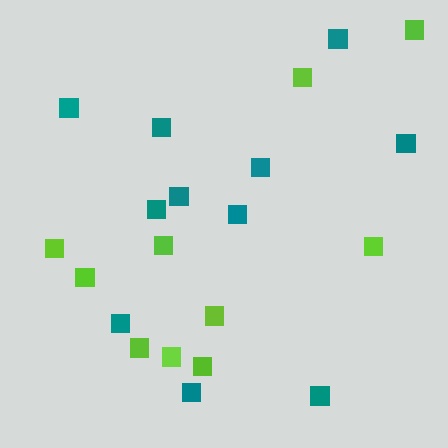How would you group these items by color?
There are 2 groups: one group of teal squares (11) and one group of lime squares (10).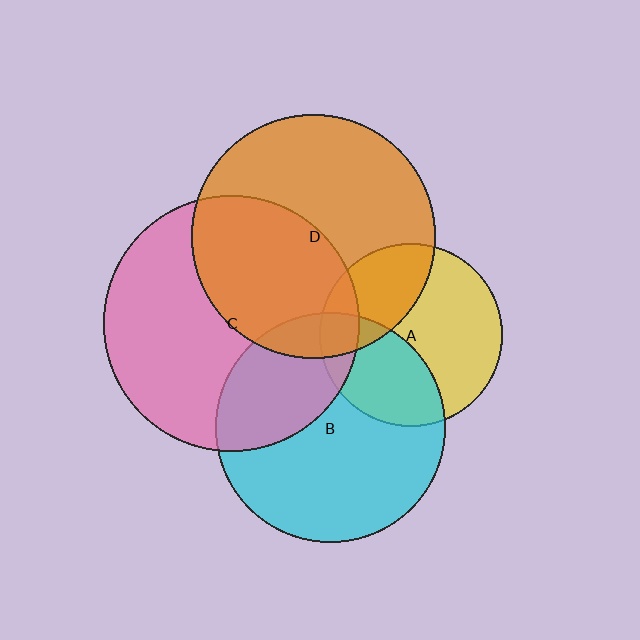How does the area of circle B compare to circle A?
Approximately 1.6 times.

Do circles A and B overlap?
Yes.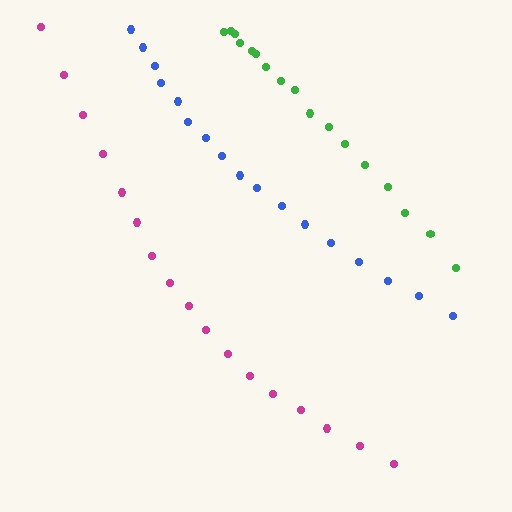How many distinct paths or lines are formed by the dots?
There are 3 distinct paths.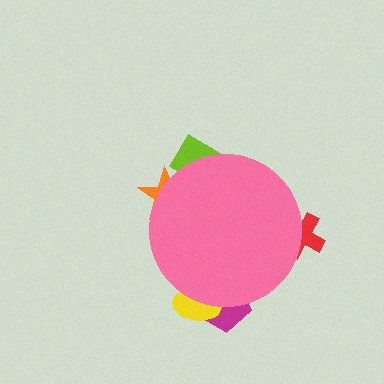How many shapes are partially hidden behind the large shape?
5 shapes are partially hidden.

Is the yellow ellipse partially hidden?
Yes, the yellow ellipse is partially hidden behind the pink circle.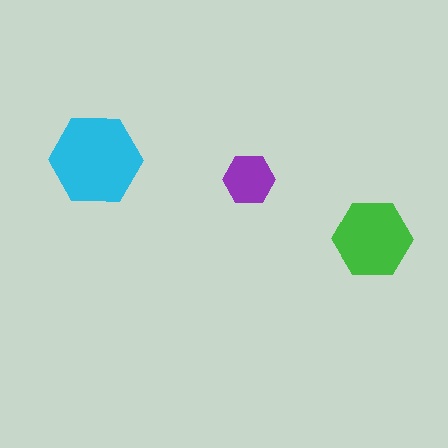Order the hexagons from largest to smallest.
the cyan one, the green one, the purple one.